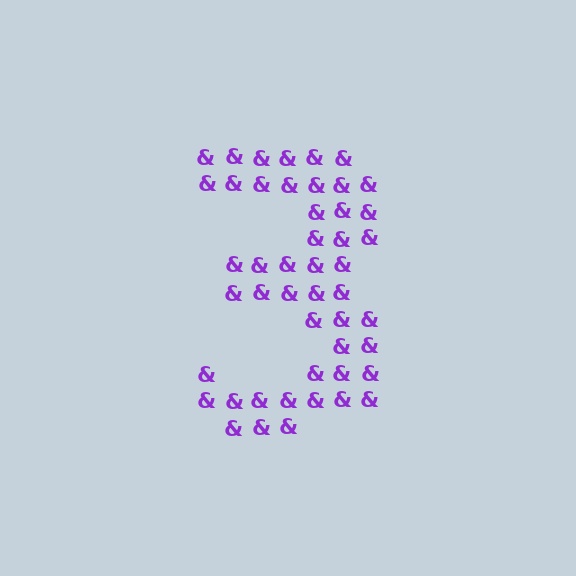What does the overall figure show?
The overall figure shows the digit 3.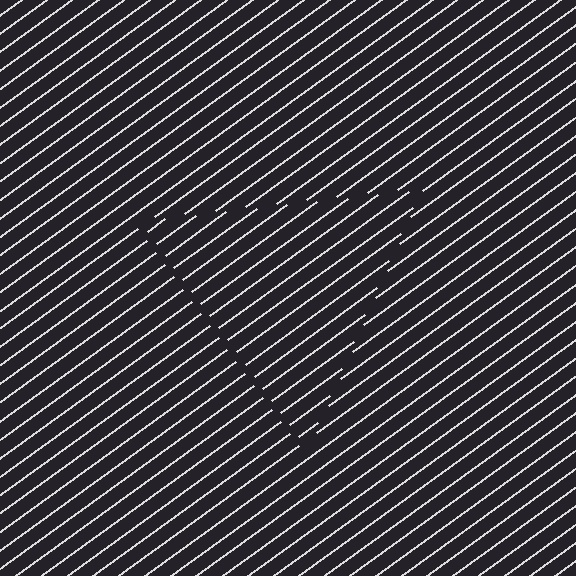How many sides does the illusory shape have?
3 sides — the line-ends trace a triangle.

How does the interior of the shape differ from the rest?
The interior of the shape contains the same grating, shifted by half a period — the contour is defined by the phase discontinuity where line-ends from the inner and outer gratings abut.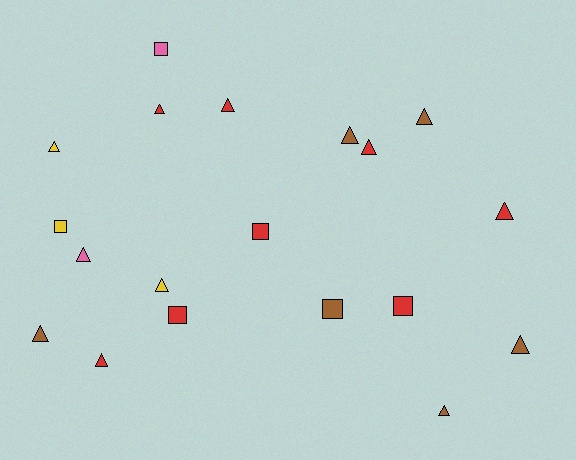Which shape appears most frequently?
Triangle, with 13 objects.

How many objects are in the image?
There are 19 objects.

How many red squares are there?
There are 3 red squares.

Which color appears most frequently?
Red, with 8 objects.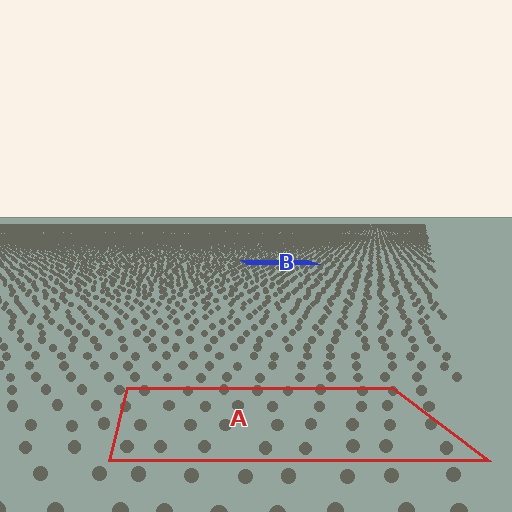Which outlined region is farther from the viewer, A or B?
Region B is farther from the viewer — the texture elements inside it appear smaller and more densely packed.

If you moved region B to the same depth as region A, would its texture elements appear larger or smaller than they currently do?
They would appear larger. At a closer depth, the same texture elements are projected at a bigger on-screen size.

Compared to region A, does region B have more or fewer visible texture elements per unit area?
Region B has more texture elements per unit area — they are packed more densely because it is farther away.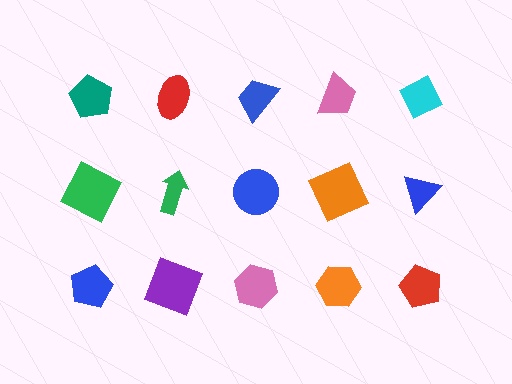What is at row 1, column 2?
A red ellipse.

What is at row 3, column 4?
An orange hexagon.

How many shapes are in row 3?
5 shapes.